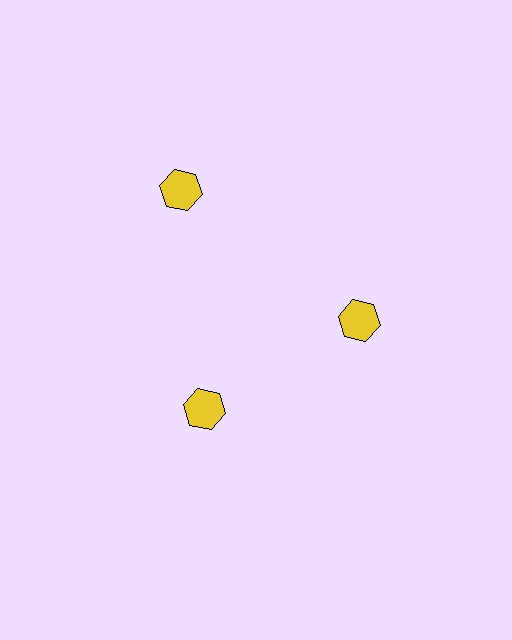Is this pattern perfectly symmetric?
No. The 3 yellow hexagons are arranged in a ring, but one element near the 11 o'clock position is pushed outward from the center, breaking the 3-fold rotational symmetry.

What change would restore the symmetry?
The symmetry would be restored by moving it inward, back onto the ring so that all 3 hexagons sit at equal angles and equal distance from the center.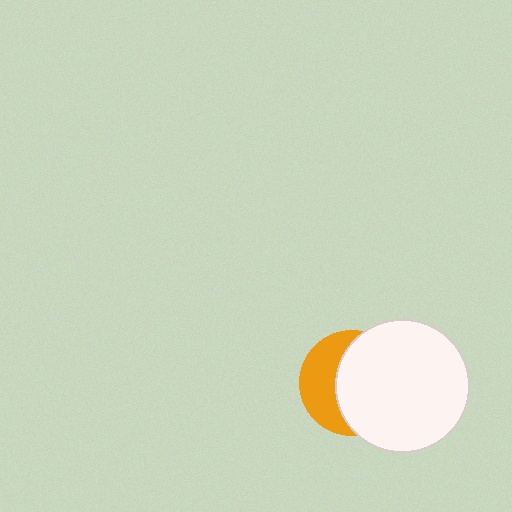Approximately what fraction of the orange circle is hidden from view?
Roughly 61% of the orange circle is hidden behind the white circle.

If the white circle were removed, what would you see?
You would see the complete orange circle.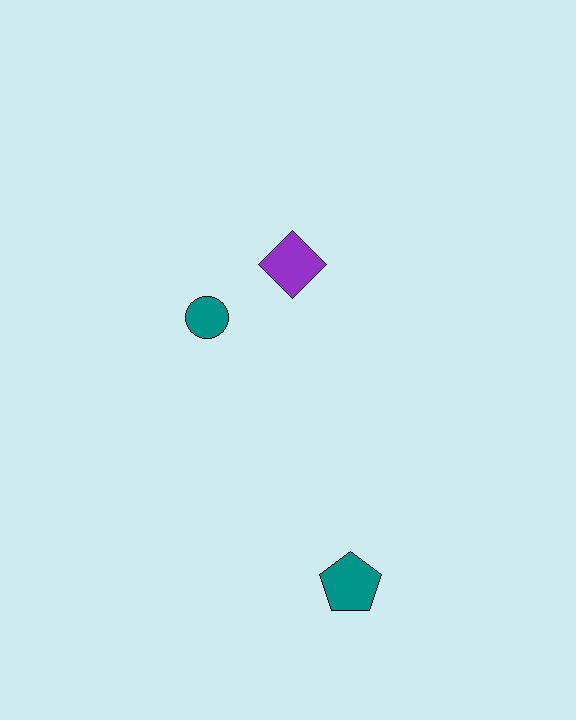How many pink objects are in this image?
There are no pink objects.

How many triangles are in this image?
There are no triangles.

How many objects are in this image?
There are 3 objects.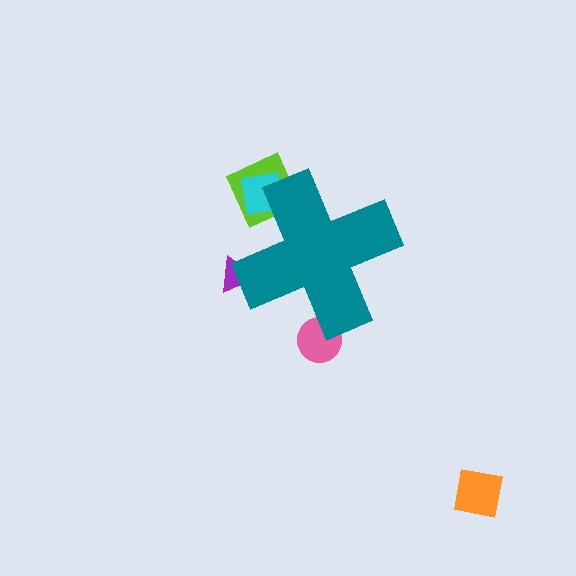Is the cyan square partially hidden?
Yes, the cyan square is partially hidden behind the teal cross.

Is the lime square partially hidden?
Yes, the lime square is partially hidden behind the teal cross.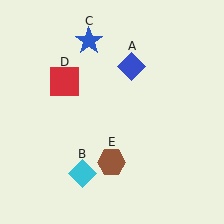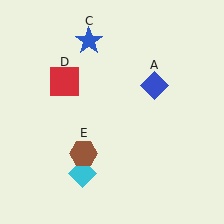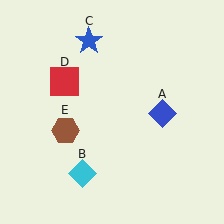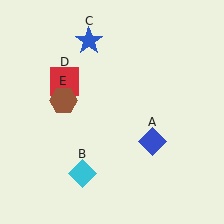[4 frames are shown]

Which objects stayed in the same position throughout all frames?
Cyan diamond (object B) and blue star (object C) and red square (object D) remained stationary.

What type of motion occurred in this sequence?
The blue diamond (object A), brown hexagon (object E) rotated clockwise around the center of the scene.